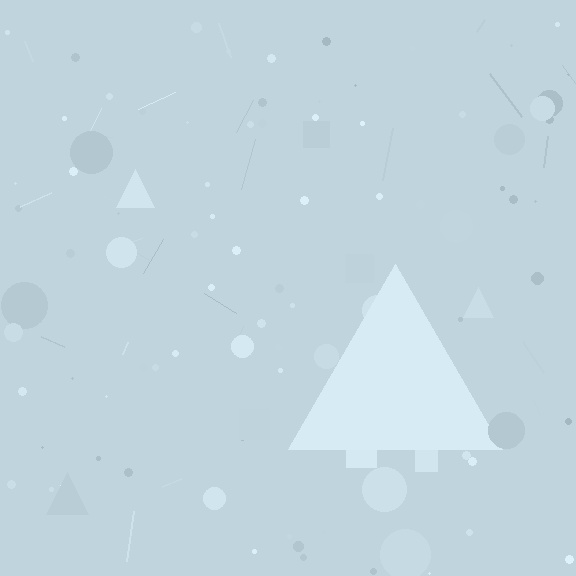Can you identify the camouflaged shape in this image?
The camouflaged shape is a triangle.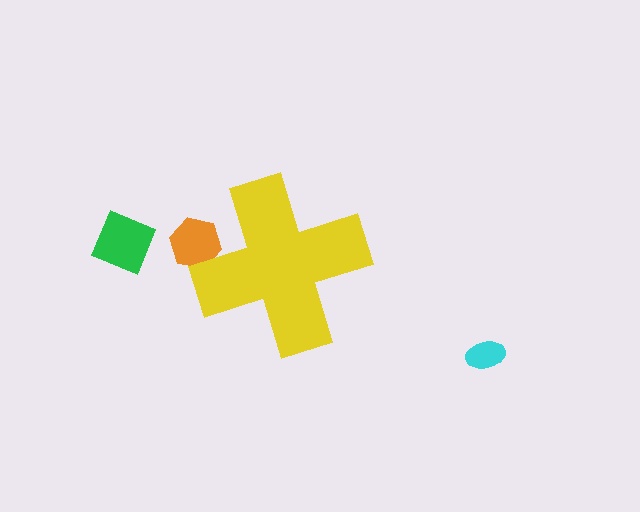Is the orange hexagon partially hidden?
Yes, the orange hexagon is partially hidden behind the yellow cross.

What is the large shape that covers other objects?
A yellow cross.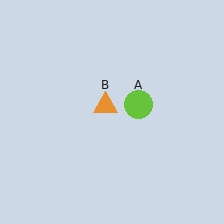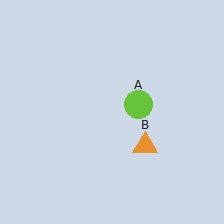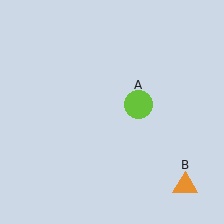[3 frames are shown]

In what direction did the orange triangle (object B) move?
The orange triangle (object B) moved down and to the right.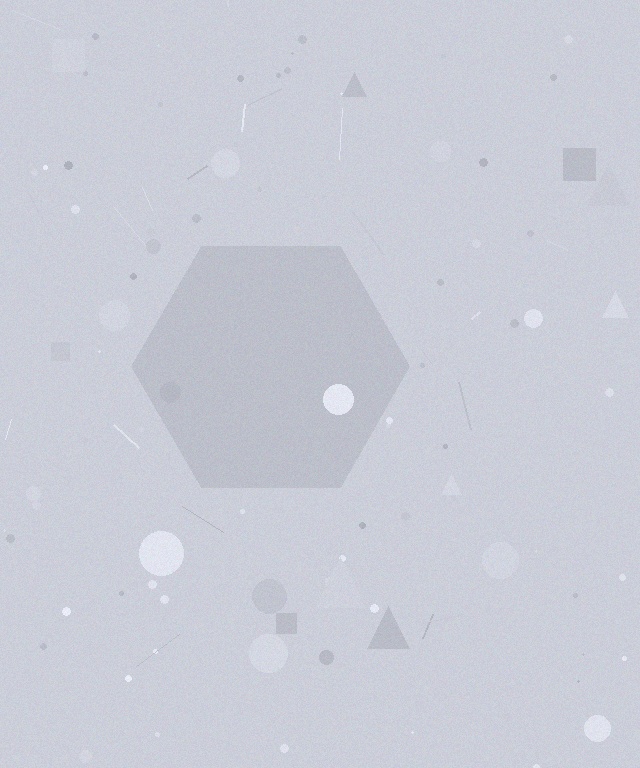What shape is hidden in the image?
A hexagon is hidden in the image.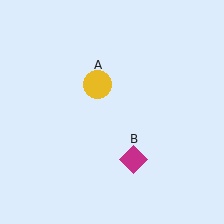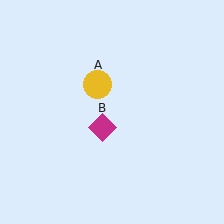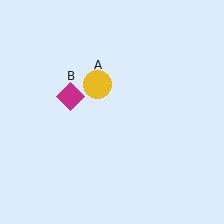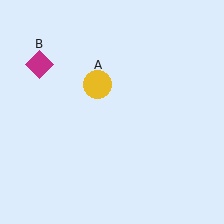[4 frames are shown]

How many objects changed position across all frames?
1 object changed position: magenta diamond (object B).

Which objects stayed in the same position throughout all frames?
Yellow circle (object A) remained stationary.